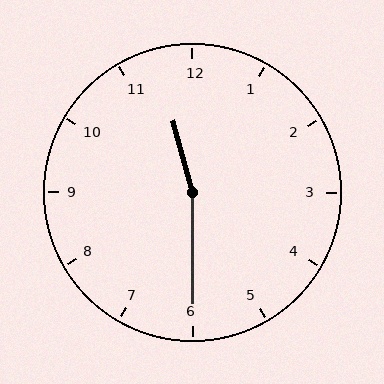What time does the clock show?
11:30.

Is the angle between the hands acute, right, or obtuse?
It is obtuse.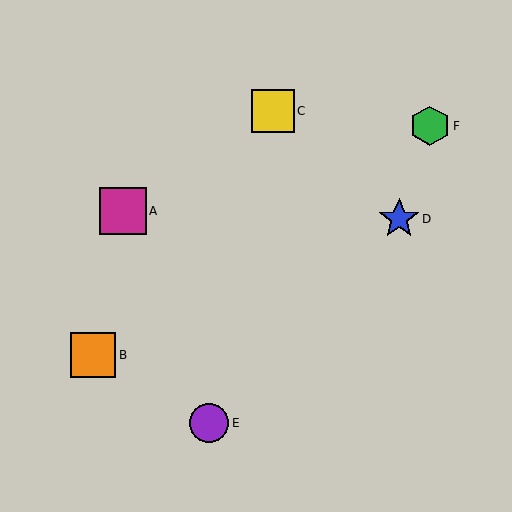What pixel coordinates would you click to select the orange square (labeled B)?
Click at (93, 355) to select the orange square B.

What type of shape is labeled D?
Shape D is a blue star.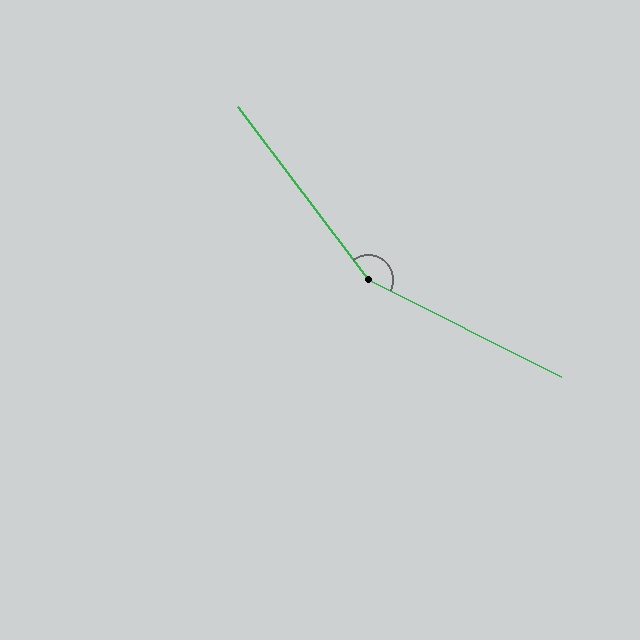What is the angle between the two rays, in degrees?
Approximately 154 degrees.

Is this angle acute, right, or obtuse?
It is obtuse.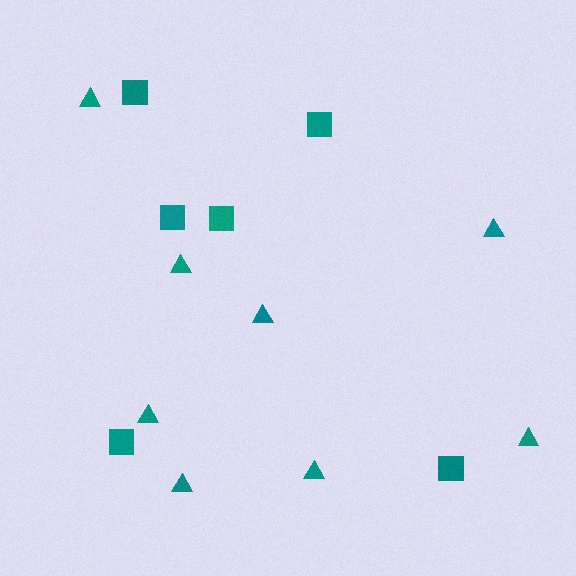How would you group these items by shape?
There are 2 groups: one group of triangles (8) and one group of squares (6).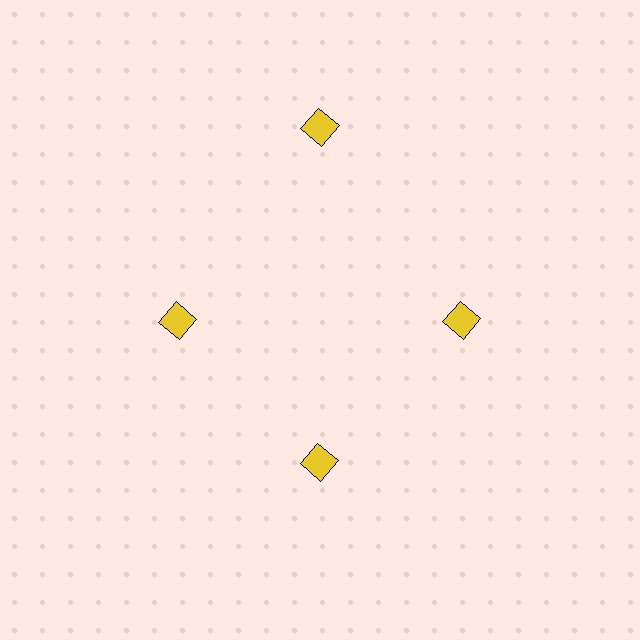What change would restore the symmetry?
The symmetry would be restored by moving it inward, back onto the ring so that all 4 diamonds sit at equal angles and equal distance from the center.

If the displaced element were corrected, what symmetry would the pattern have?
It would have 4-fold rotational symmetry — the pattern would map onto itself every 90 degrees.